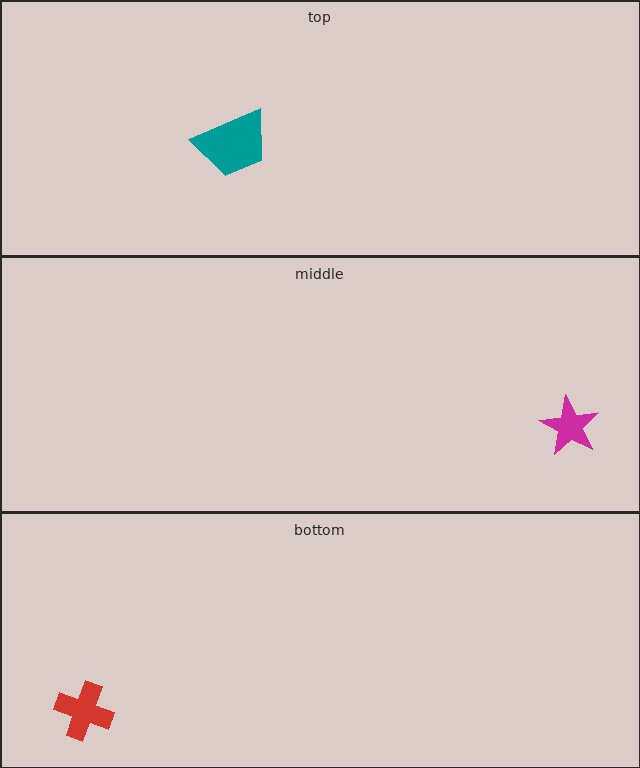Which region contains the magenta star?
The middle region.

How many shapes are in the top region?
1.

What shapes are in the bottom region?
The red cross.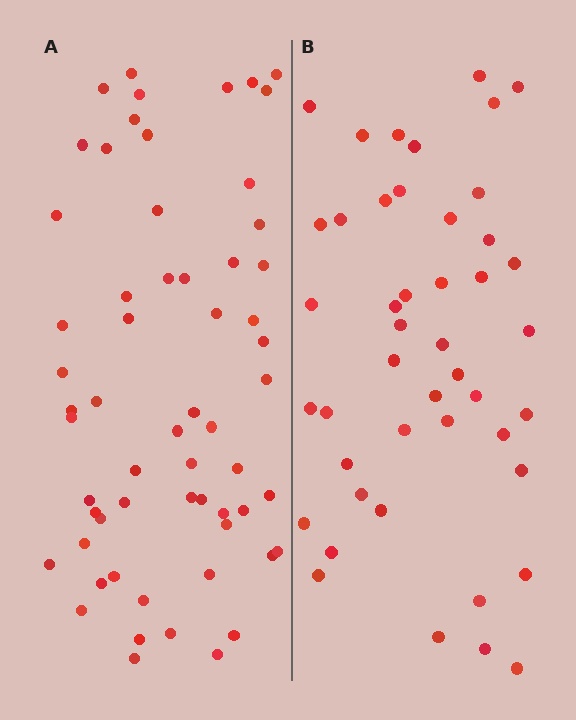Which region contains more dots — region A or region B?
Region A (the left region) has more dots.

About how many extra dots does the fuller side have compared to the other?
Region A has approximately 15 more dots than region B.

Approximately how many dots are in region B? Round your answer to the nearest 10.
About 40 dots. (The exact count is 45, which rounds to 40.)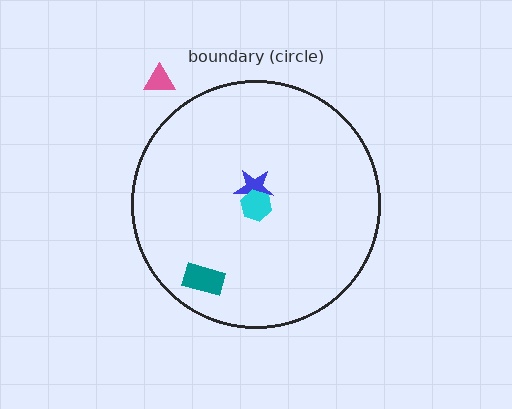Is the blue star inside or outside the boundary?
Inside.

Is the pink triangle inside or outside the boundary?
Outside.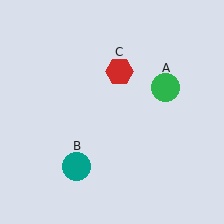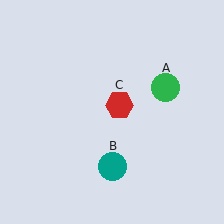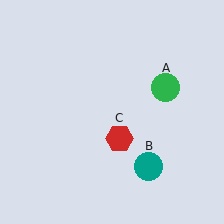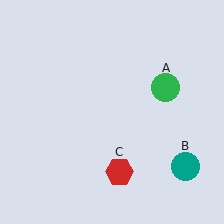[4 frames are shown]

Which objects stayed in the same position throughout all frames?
Green circle (object A) remained stationary.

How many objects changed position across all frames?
2 objects changed position: teal circle (object B), red hexagon (object C).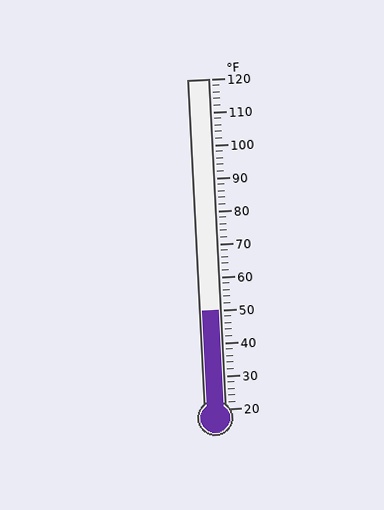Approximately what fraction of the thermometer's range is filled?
The thermometer is filled to approximately 30% of its range.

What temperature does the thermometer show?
The thermometer shows approximately 50°F.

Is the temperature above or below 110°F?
The temperature is below 110°F.